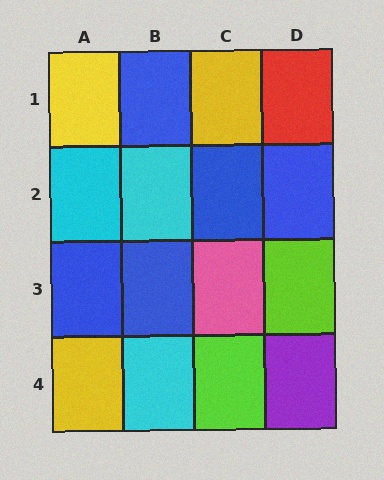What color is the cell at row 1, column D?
Red.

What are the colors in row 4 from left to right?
Yellow, cyan, lime, purple.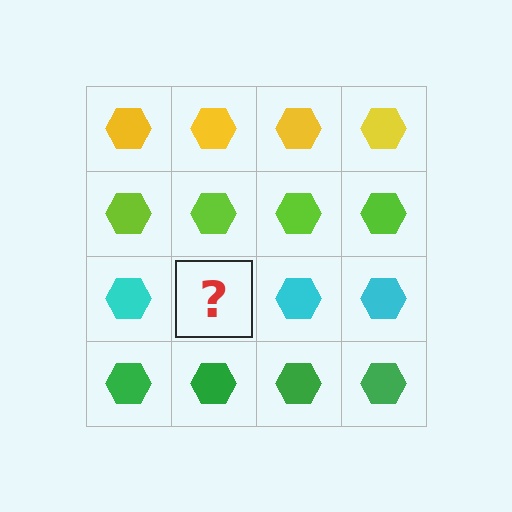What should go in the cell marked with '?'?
The missing cell should contain a cyan hexagon.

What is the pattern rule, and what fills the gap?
The rule is that each row has a consistent color. The gap should be filled with a cyan hexagon.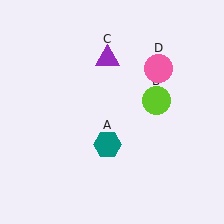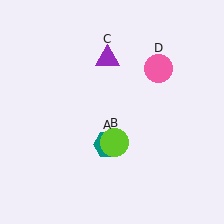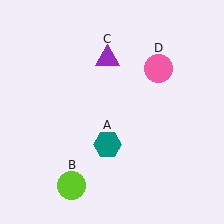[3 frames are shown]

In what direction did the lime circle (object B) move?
The lime circle (object B) moved down and to the left.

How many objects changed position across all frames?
1 object changed position: lime circle (object B).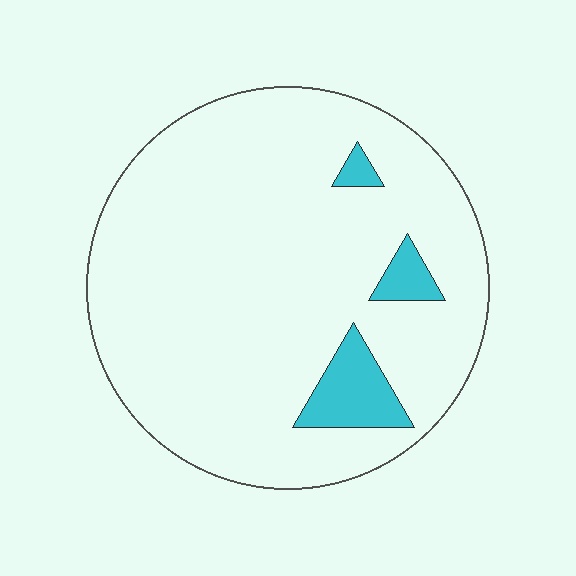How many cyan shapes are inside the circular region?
3.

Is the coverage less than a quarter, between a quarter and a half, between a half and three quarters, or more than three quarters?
Less than a quarter.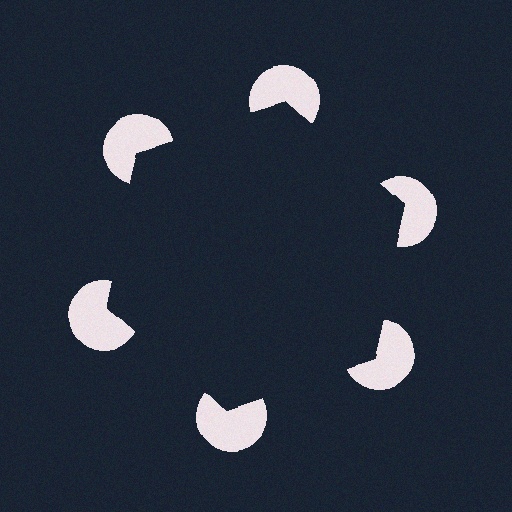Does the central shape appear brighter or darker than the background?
It typically appears slightly darker than the background, even though no actual brightness change is drawn.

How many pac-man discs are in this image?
There are 6 — one at each vertex of the illusory hexagon.